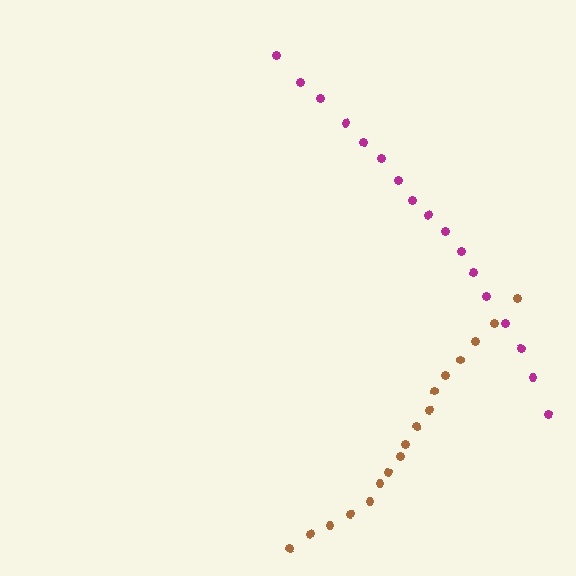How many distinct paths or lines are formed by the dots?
There are 2 distinct paths.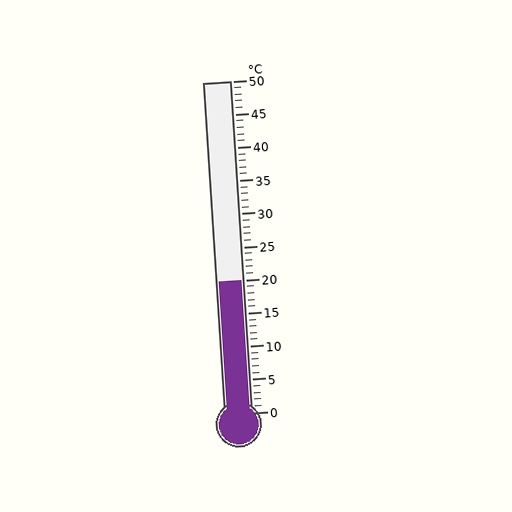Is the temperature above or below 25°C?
The temperature is below 25°C.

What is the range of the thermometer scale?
The thermometer scale ranges from 0°C to 50°C.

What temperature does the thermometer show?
The thermometer shows approximately 20°C.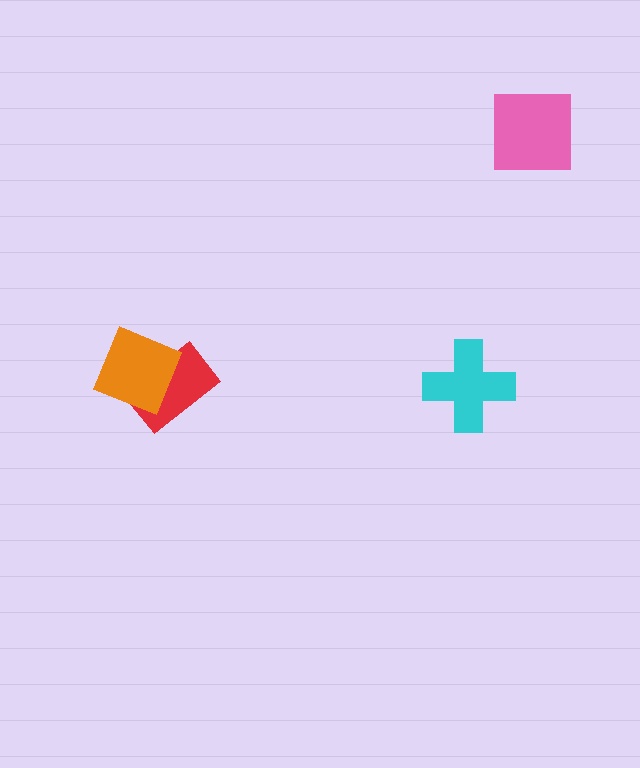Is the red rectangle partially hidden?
Yes, it is partially covered by another shape.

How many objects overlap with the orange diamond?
1 object overlaps with the orange diamond.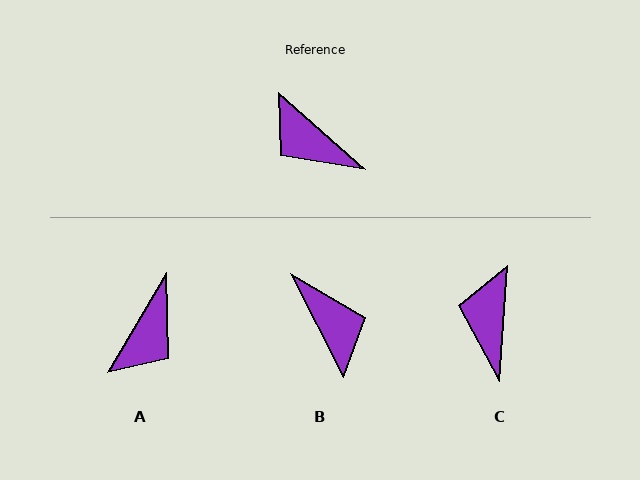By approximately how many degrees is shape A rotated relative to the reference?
Approximately 101 degrees counter-clockwise.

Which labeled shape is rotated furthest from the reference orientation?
B, about 159 degrees away.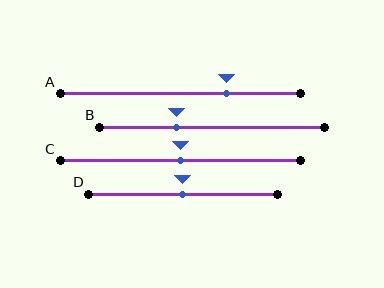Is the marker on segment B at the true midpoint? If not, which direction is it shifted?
No, the marker on segment B is shifted to the left by about 16% of the segment length.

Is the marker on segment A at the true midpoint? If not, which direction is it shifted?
No, the marker on segment A is shifted to the right by about 19% of the segment length.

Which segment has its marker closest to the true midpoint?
Segment C has its marker closest to the true midpoint.